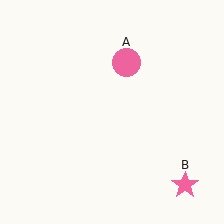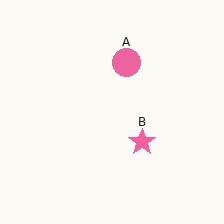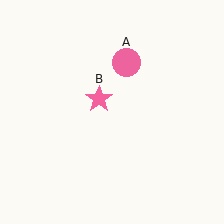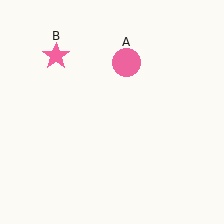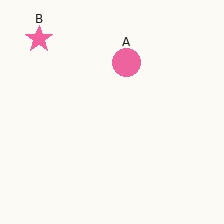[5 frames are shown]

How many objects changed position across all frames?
1 object changed position: pink star (object B).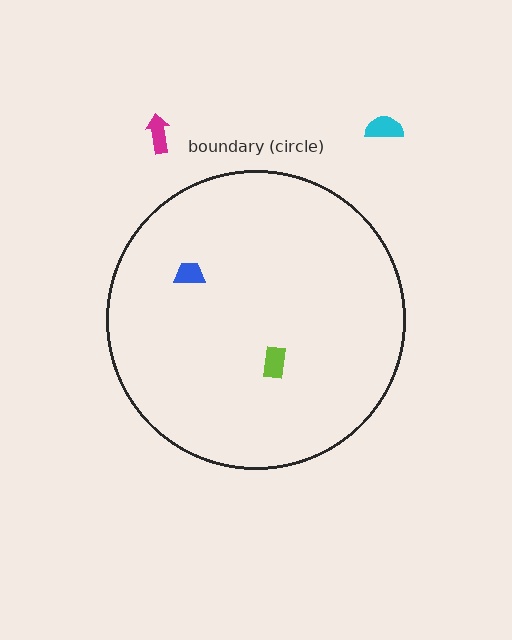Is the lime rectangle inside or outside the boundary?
Inside.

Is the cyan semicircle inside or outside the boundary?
Outside.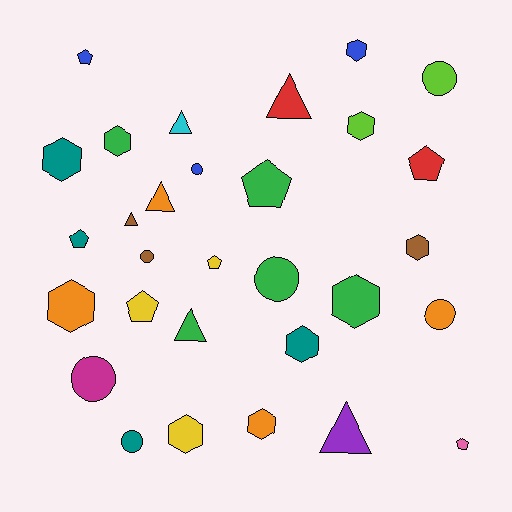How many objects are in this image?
There are 30 objects.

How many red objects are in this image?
There are 2 red objects.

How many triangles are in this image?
There are 6 triangles.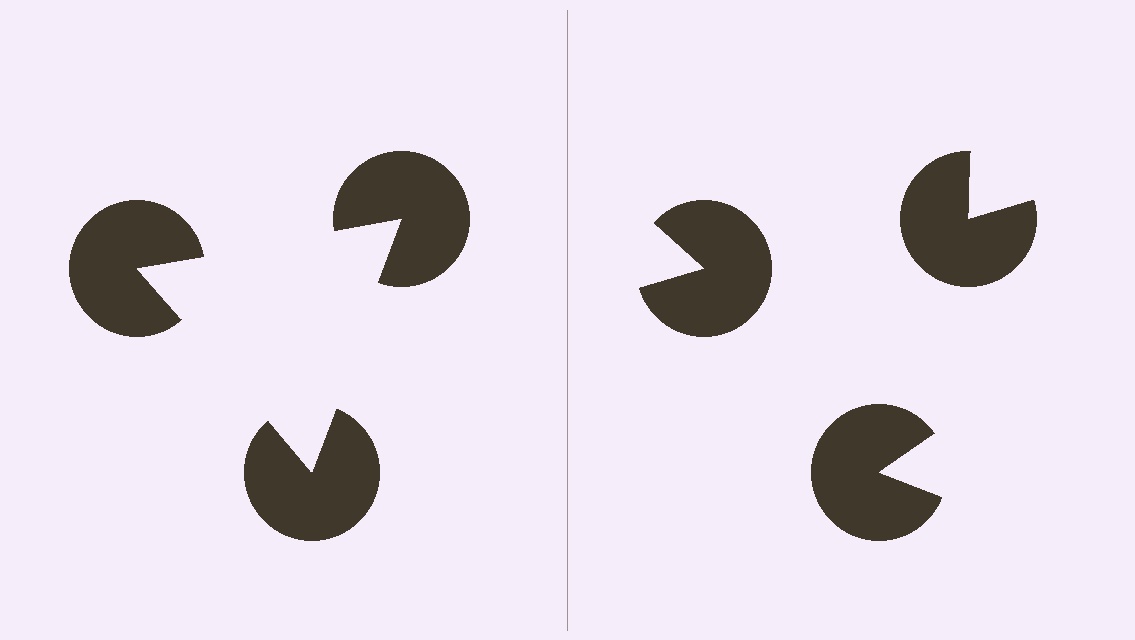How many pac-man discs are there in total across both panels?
6 — 3 on each side.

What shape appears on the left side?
An illusory triangle.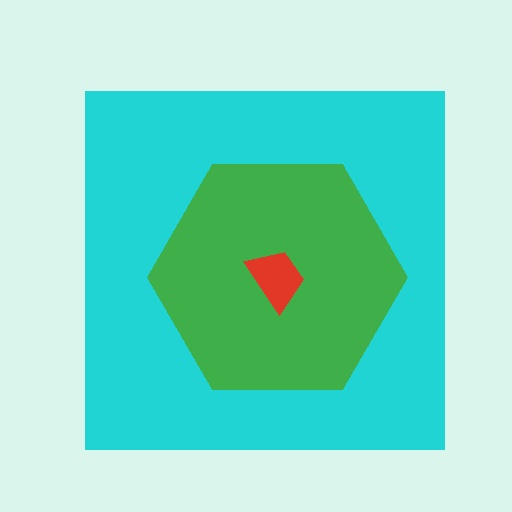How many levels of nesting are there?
3.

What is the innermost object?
The red trapezoid.